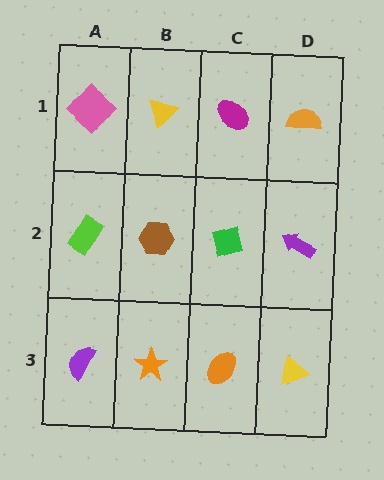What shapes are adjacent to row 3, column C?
A green diamond (row 2, column C), an orange star (row 3, column B), a yellow triangle (row 3, column D).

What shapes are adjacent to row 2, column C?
A magenta ellipse (row 1, column C), an orange ellipse (row 3, column C), a brown hexagon (row 2, column B), a purple arrow (row 2, column D).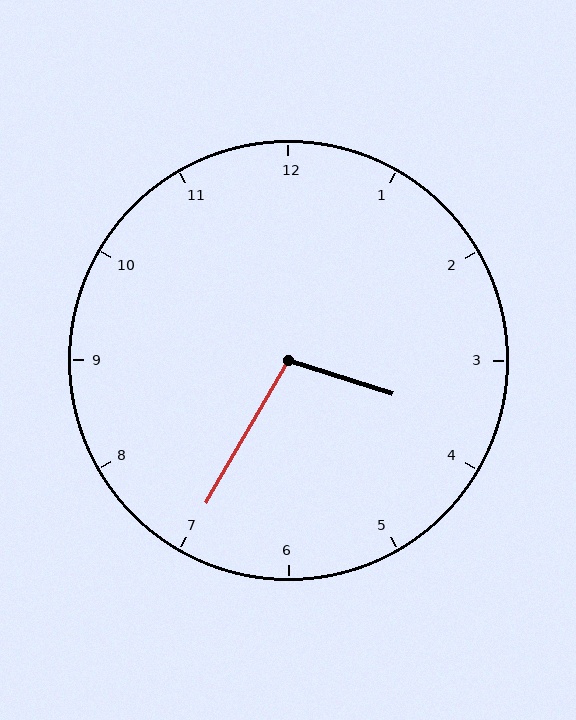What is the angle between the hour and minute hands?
Approximately 102 degrees.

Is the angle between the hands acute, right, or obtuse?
It is obtuse.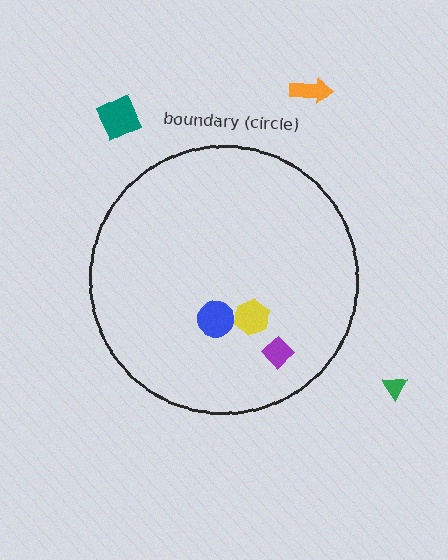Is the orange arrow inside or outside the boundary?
Outside.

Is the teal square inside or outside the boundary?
Outside.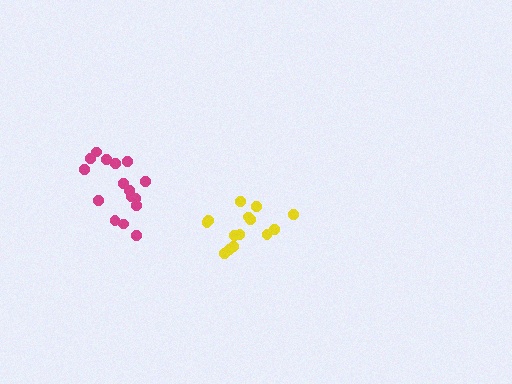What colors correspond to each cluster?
The clusters are colored: magenta, yellow.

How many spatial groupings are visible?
There are 2 spatial groupings.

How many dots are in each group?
Group 1: 16 dots, Group 2: 14 dots (30 total).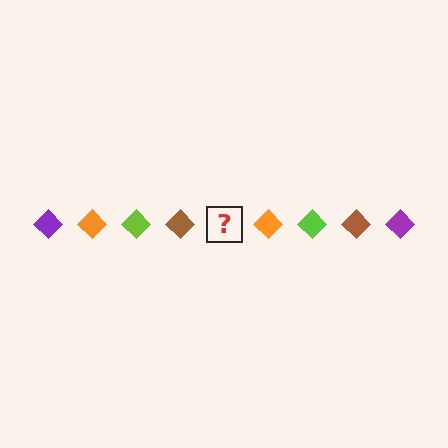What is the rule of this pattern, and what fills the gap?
The rule is that the pattern cycles through purple, orange, lime, brown diamonds. The gap should be filled with a purple diamond.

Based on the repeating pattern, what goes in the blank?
The blank should be a purple diamond.